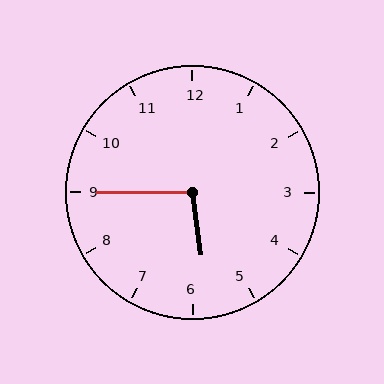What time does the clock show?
5:45.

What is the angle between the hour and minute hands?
Approximately 98 degrees.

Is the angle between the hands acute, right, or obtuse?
It is obtuse.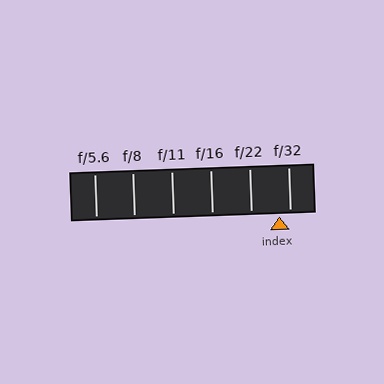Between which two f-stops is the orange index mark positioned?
The index mark is between f/22 and f/32.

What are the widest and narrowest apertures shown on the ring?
The widest aperture shown is f/5.6 and the narrowest is f/32.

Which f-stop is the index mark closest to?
The index mark is closest to f/32.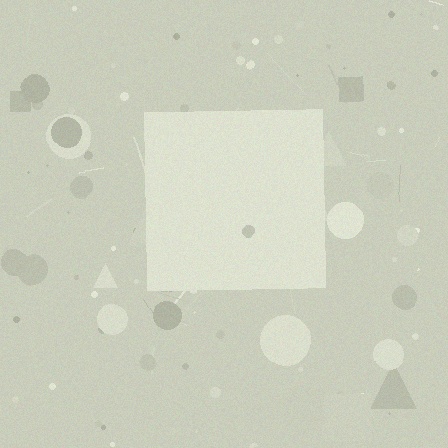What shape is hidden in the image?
A square is hidden in the image.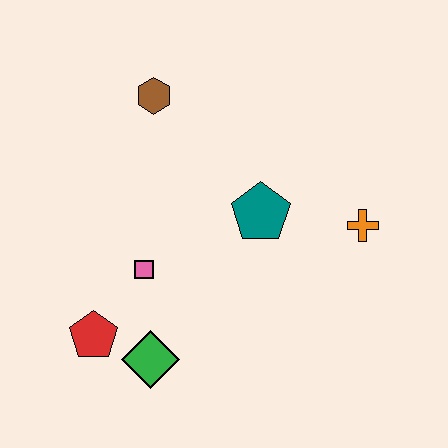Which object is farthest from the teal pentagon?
The red pentagon is farthest from the teal pentagon.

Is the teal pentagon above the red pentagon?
Yes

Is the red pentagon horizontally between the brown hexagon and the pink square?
No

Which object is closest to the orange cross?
The teal pentagon is closest to the orange cross.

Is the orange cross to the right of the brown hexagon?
Yes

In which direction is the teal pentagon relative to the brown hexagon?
The teal pentagon is below the brown hexagon.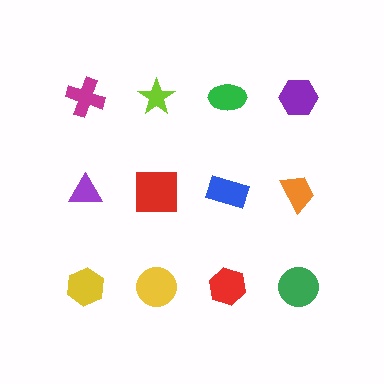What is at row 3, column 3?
A red hexagon.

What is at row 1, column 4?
A purple hexagon.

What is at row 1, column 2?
A lime star.